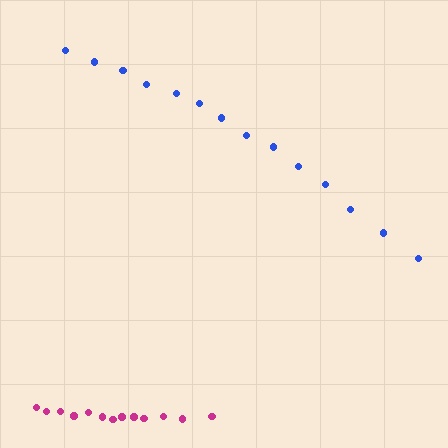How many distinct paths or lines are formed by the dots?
There are 2 distinct paths.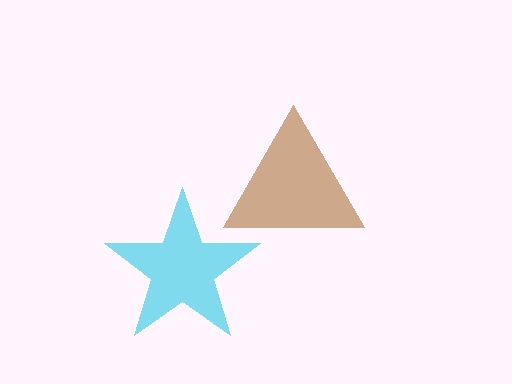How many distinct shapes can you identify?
There are 2 distinct shapes: a brown triangle, a cyan star.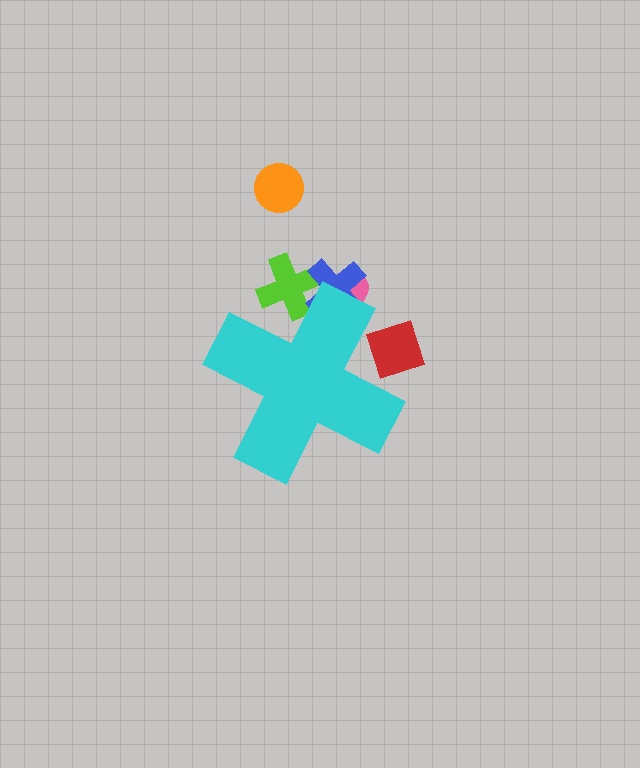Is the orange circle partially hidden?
No, the orange circle is fully visible.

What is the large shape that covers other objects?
A cyan cross.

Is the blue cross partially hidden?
Yes, the blue cross is partially hidden behind the cyan cross.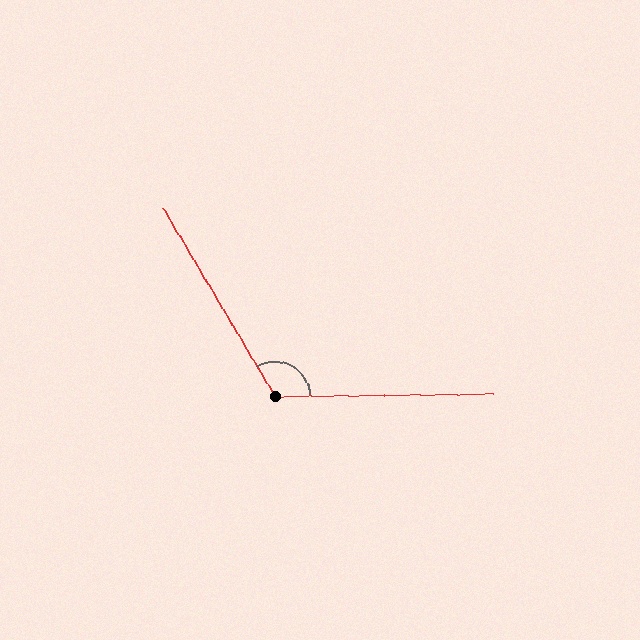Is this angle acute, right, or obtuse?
It is obtuse.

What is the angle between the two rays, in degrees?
Approximately 120 degrees.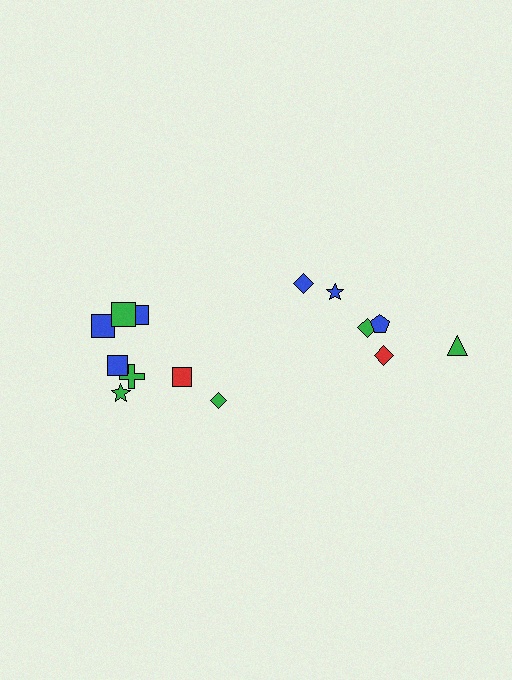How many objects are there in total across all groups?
There are 14 objects.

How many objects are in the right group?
There are 6 objects.